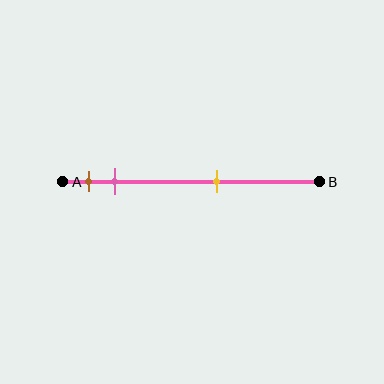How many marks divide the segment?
There are 3 marks dividing the segment.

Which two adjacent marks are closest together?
The brown and pink marks are the closest adjacent pair.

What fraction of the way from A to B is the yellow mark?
The yellow mark is approximately 60% (0.6) of the way from A to B.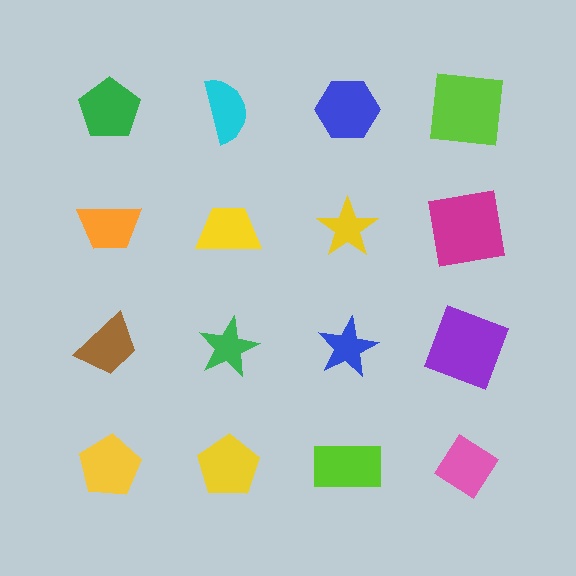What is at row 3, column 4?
A purple square.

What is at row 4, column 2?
A yellow pentagon.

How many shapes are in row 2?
4 shapes.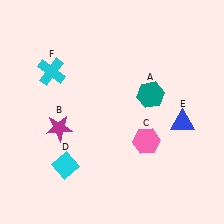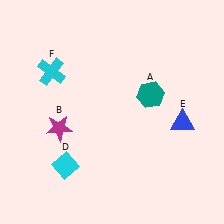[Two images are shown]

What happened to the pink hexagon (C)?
The pink hexagon (C) was removed in Image 2. It was in the bottom-right area of Image 1.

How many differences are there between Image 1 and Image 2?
There is 1 difference between the two images.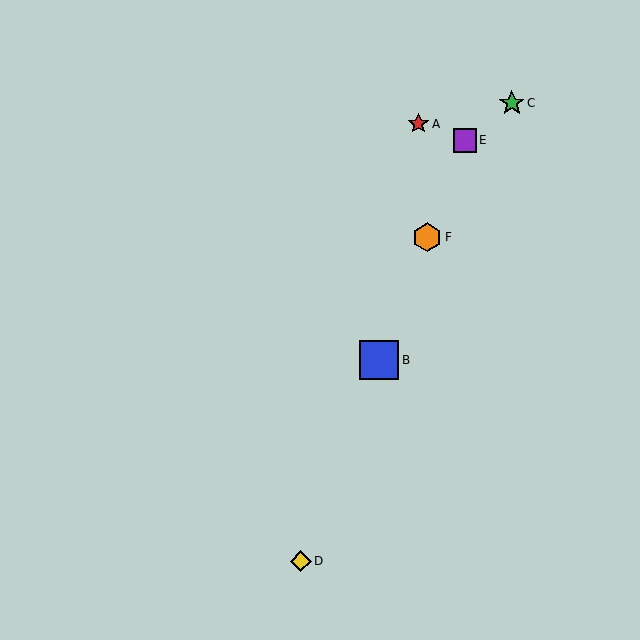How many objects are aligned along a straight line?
4 objects (B, D, E, F) are aligned along a straight line.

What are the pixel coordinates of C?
Object C is at (512, 103).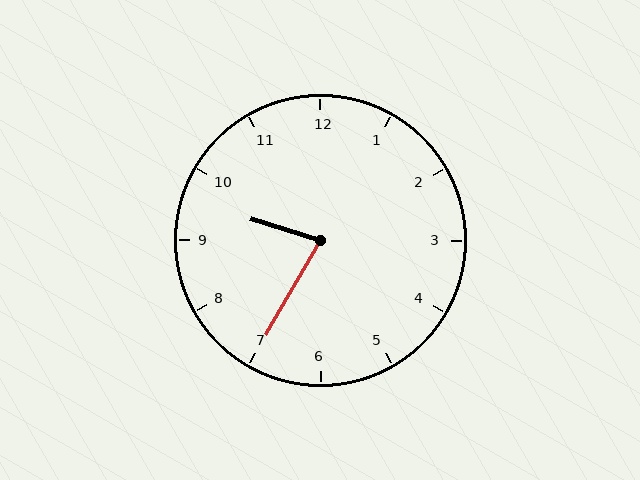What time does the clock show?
9:35.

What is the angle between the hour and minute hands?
Approximately 78 degrees.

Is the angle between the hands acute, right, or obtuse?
It is acute.